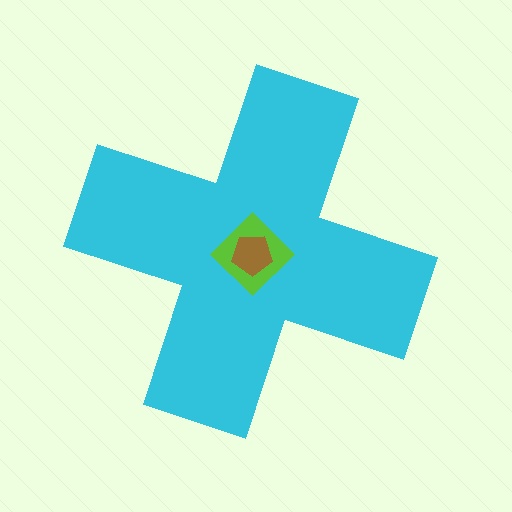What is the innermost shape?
The brown pentagon.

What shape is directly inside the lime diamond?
The brown pentagon.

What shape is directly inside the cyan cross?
The lime diamond.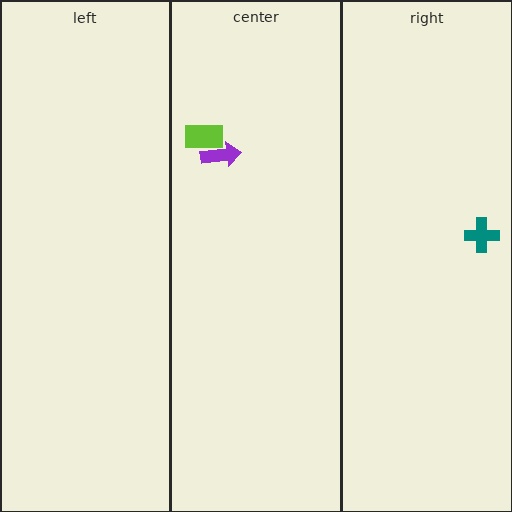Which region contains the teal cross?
The right region.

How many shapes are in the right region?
1.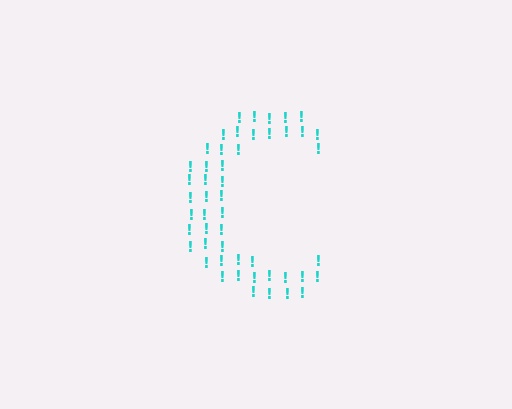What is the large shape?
The large shape is the letter C.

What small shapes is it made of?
It is made of small exclamation marks.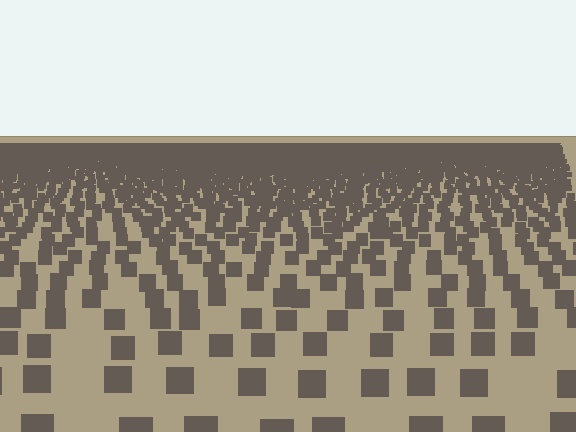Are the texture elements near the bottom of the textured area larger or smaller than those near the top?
Larger. Near the bottom, elements are closer to the viewer and appear at a bigger on-screen size.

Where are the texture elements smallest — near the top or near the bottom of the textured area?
Near the top.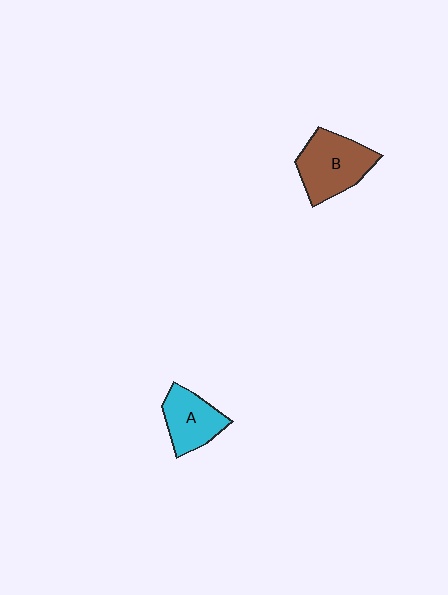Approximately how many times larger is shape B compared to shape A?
Approximately 1.3 times.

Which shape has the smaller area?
Shape A (cyan).